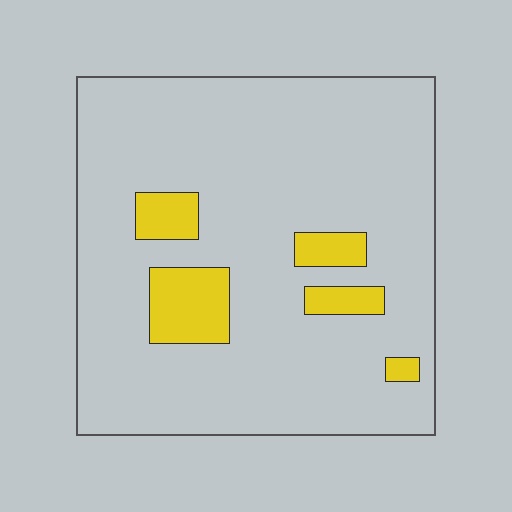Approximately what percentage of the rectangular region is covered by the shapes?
Approximately 10%.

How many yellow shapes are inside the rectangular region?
5.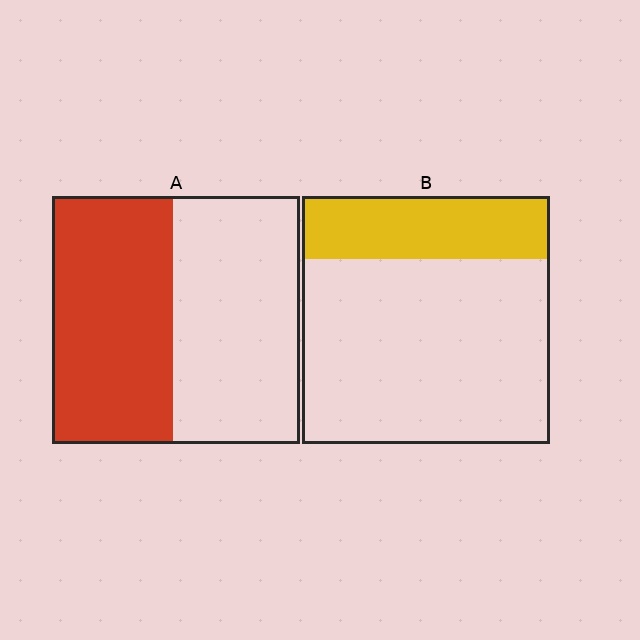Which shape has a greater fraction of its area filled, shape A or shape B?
Shape A.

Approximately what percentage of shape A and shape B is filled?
A is approximately 50% and B is approximately 25%.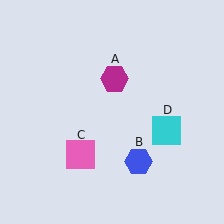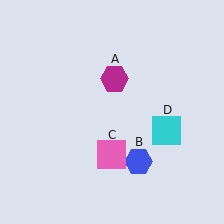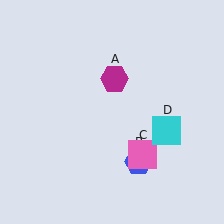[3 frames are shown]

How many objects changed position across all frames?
1 object changed position: pink square (object C).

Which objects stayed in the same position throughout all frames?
Magenta hexagon (object A) and blue hexagon (object B) and cyan square (object D) remained stationary.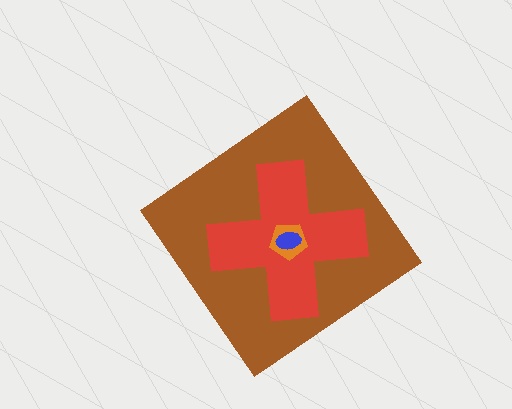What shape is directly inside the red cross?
The orange pentagon.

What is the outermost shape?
The brown diamond.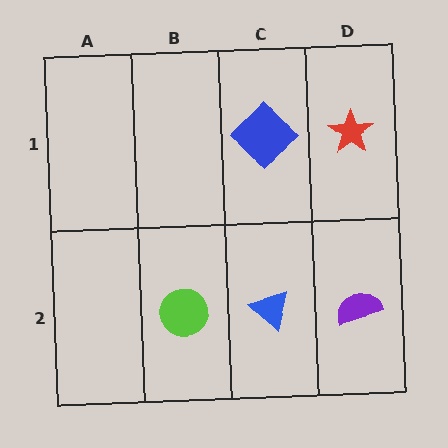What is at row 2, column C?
A blue triangle.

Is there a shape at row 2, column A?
No, that cell is empty.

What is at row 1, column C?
A blue diamond.